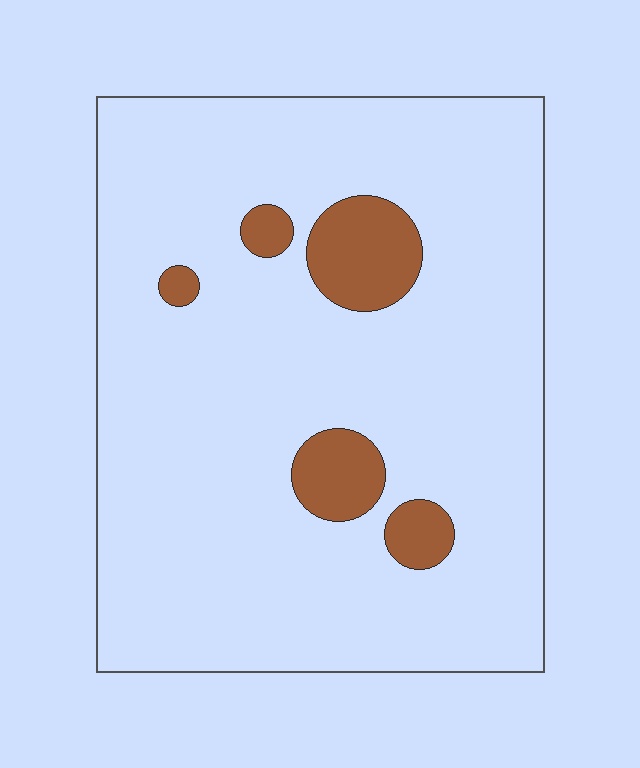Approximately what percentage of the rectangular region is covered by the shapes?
Approximately 10%.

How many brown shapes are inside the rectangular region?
5.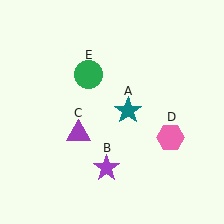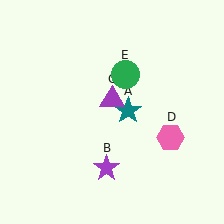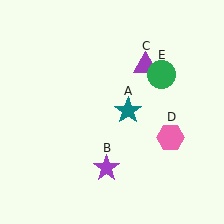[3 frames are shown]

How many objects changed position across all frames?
2 objects changed position: purple triangle (object C), green circle (object E).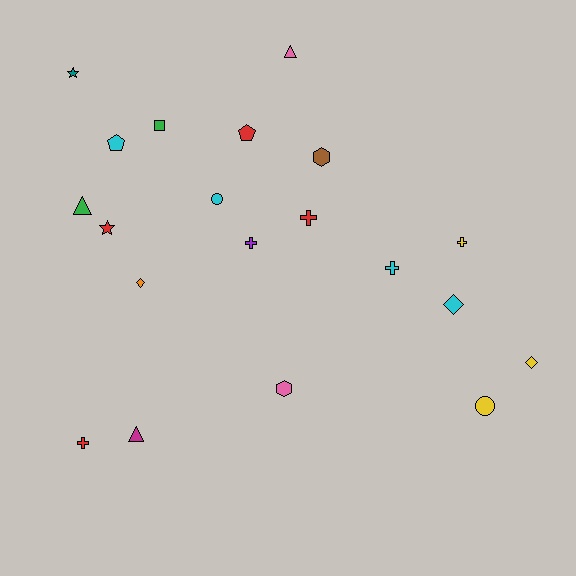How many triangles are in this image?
There are 3 triangles.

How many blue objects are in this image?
There are no blue objects.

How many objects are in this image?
There are 20 objects.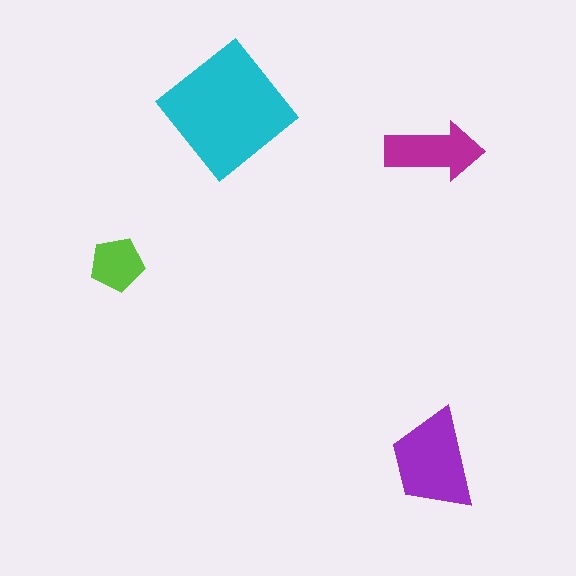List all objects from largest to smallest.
The cyan diamond, the purple trapezoid, the magenta arrow, the lime pentagon.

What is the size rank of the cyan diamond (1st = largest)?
1st.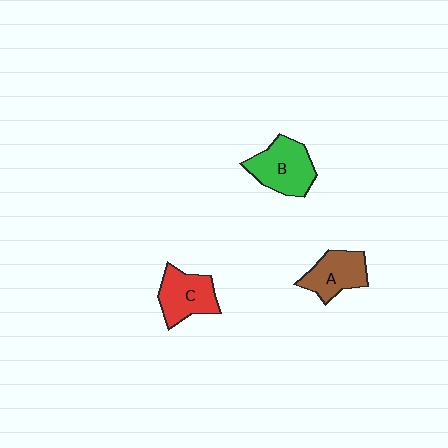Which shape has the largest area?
Shape B (green).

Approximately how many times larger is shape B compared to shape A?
Approximately 1.2 times.